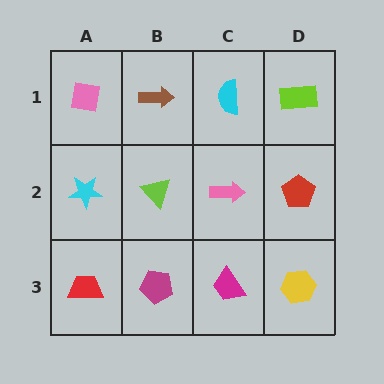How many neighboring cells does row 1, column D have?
2.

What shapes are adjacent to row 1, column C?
A pink arrow (row 2, column C), a brown arrow (row 1, column B), a lime rectangle (row 1, column D).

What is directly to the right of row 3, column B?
A magenta trapezoid.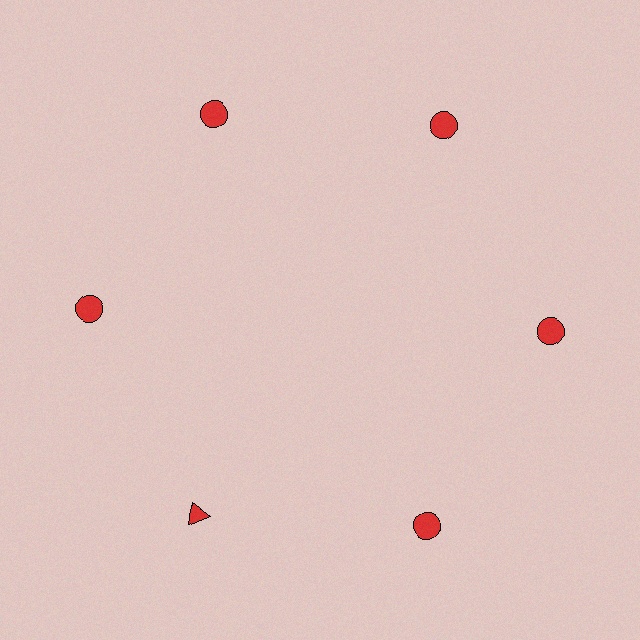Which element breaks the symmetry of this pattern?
The red triangle at roughly the 7 o'clock position breaks the symmetry. All other shapes are red circles.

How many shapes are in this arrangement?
There are 6 shapes arranged in a ring pattern.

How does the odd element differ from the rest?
It has a different shape: triangle instead of circle.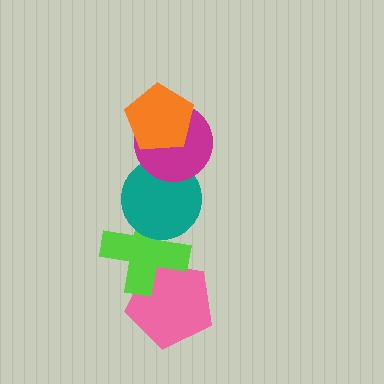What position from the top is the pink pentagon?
The pink pentagon is 5th from the top.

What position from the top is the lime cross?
The lime cross is 4th from the top.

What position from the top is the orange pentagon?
The orange pentagon is 1st from the top.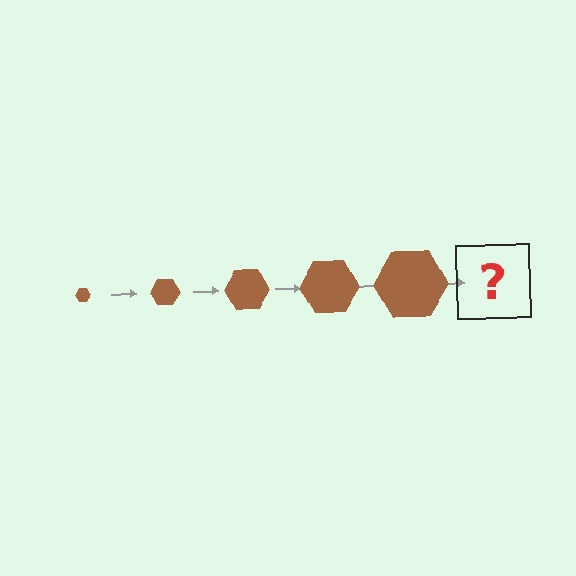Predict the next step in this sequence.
The next step is a brown hexagon, larger than the previous one.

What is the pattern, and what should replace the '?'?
The pattern is that the hexagon gets progressively larger each step. The '?' should be a brown hexagon, larger than the previous one.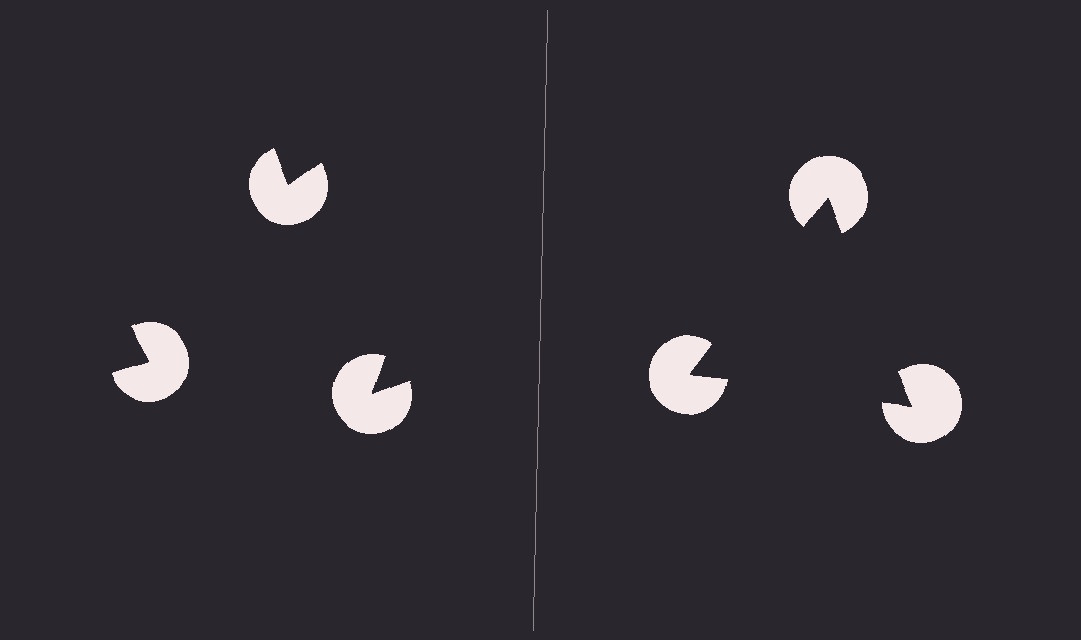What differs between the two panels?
The pac-man discs are positioned identically on both sides; only the wedge orientations differ. On the right they align to a triangle; on the left they are misaligned.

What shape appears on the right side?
An illusory triangle.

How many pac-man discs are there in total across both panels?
6 — 3 on each side.